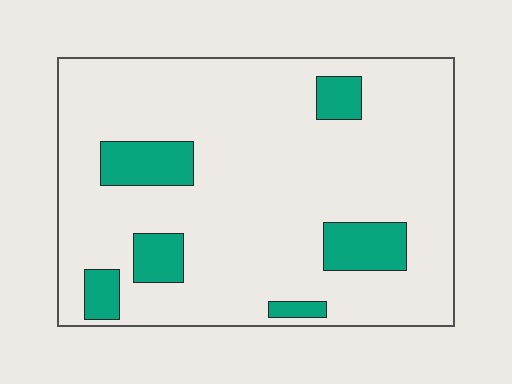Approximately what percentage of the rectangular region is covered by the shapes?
Approximately 15%.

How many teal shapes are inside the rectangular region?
6.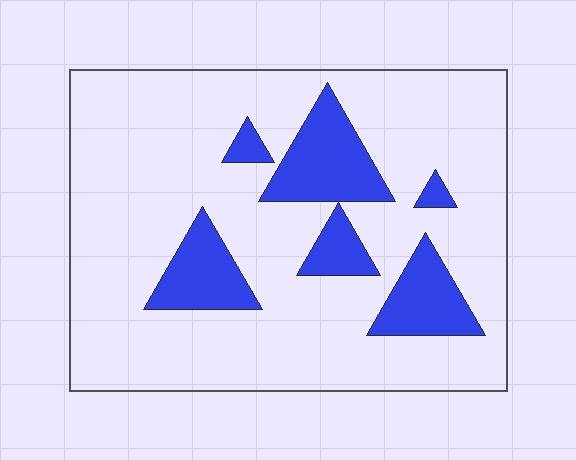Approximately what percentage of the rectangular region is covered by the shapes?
Approximately 20%.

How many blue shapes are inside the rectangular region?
6.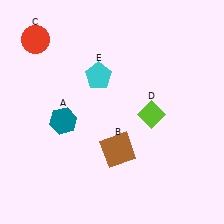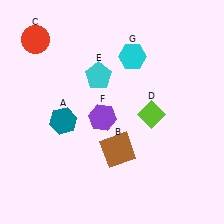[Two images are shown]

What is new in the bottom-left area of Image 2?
A purple hexagon (F) was added in the bottom-left area of Image 2.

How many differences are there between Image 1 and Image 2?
There are 2 differences between the two images.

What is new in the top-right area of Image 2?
A cyan hexagon (G) was added in the top-right area of Image 2.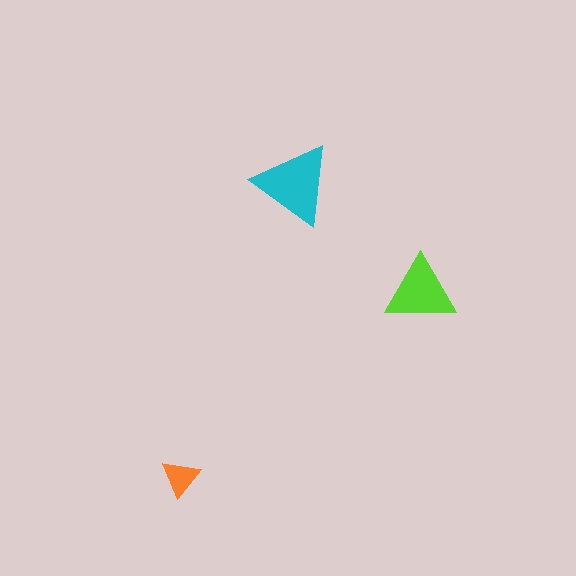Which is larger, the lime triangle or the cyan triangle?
The cyan one.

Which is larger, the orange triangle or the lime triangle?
The lime one.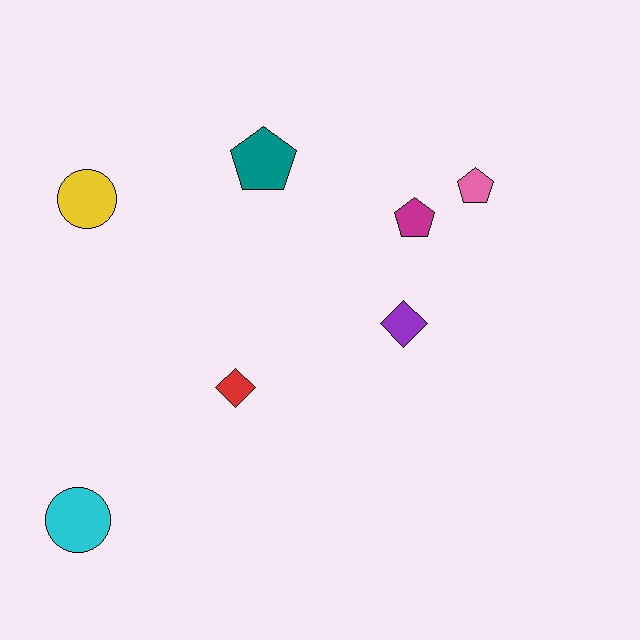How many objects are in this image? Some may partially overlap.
There are 7 objects.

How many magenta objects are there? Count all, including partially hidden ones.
There is 1 magenta object.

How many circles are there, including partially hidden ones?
There are 2 circles.